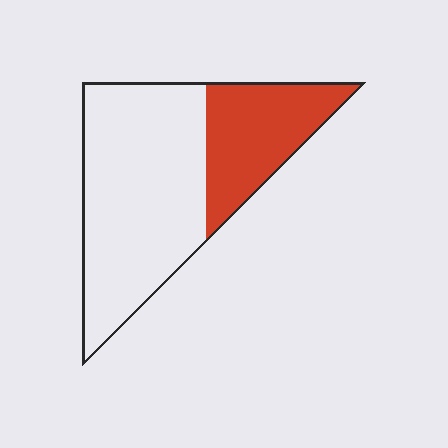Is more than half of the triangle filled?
No.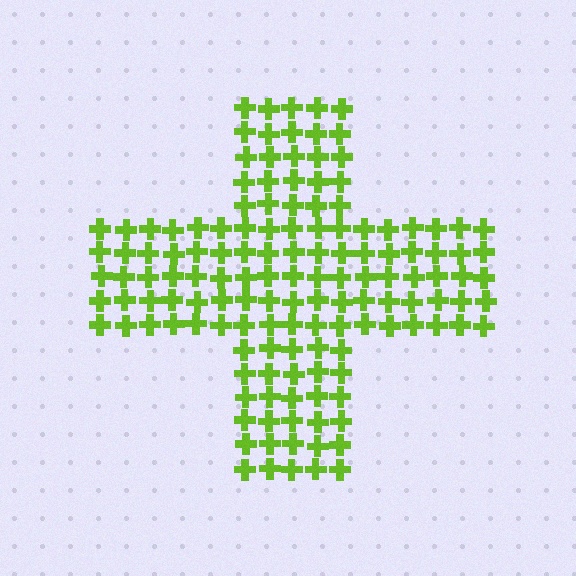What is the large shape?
The large shape is a cross.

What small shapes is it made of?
It is made of small crosses.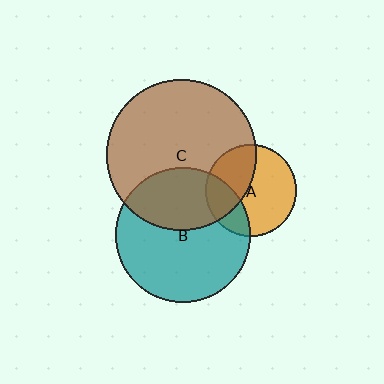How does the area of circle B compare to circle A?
Approximately 2.1 times.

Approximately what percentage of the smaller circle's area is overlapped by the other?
Approximately 40%.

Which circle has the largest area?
Circle C (brown).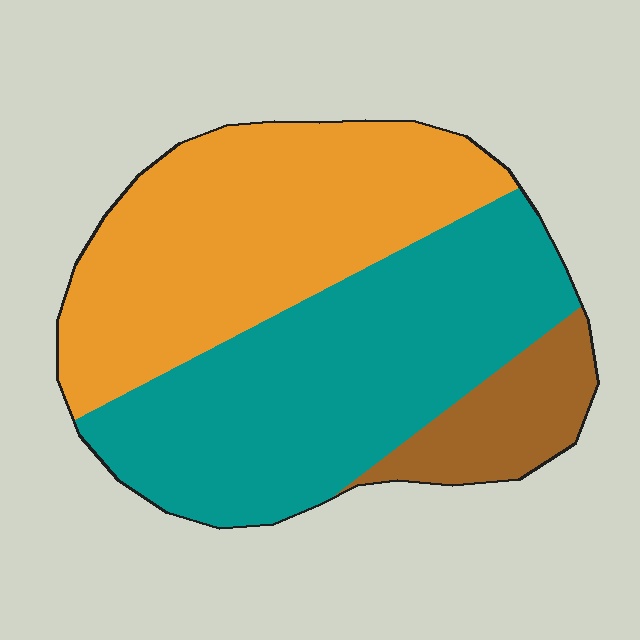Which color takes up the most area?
Teal, at roughly 45%.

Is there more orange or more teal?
Teal.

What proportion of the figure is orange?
Orange takes up about two fifths (2/5) of the figure.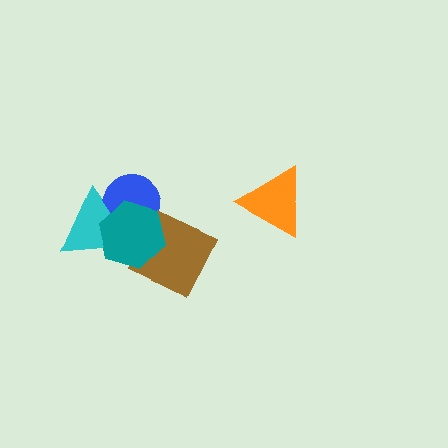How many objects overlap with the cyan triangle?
2 objects overlap with the cyan triangle.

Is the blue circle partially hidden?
Yes, it is partially covered by another shape.